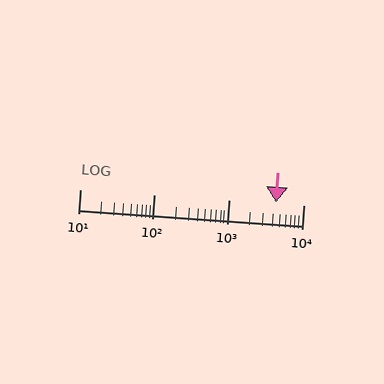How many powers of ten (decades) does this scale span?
The scale spans 3 decades, from 10 to 10000.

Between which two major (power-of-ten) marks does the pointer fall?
The pointer is between 1000 and 10000.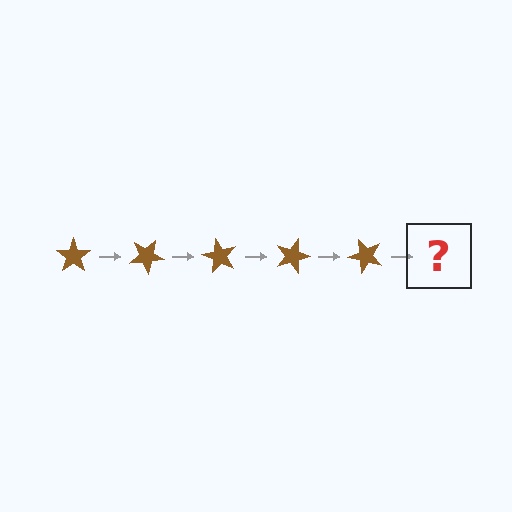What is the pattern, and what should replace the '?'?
The pattern is that the star rotates 30 degrees each step. The '?' should be a brown star rotated 150 degrees.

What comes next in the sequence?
The next element should be a brown star rotated 150 degrees.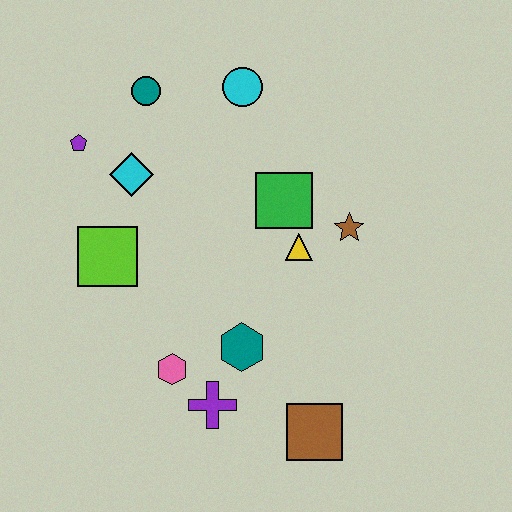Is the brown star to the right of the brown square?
Yes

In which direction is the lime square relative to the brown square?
The lime square is to the left of the brown square.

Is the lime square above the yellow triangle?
No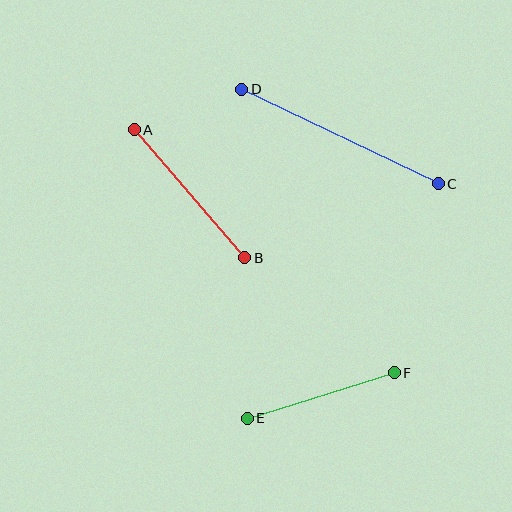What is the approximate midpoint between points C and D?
The midpoint is at approximately (340, 136) pixels.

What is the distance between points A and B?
The distance is approximately 169 pixels.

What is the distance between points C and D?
The distance is approximately 218 pixels.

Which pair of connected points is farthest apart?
Points C and D are farthest apart.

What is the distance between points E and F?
The distance is approximately 154 pixels.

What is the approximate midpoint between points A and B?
The midpoint is at approximately (190, 194) pixels.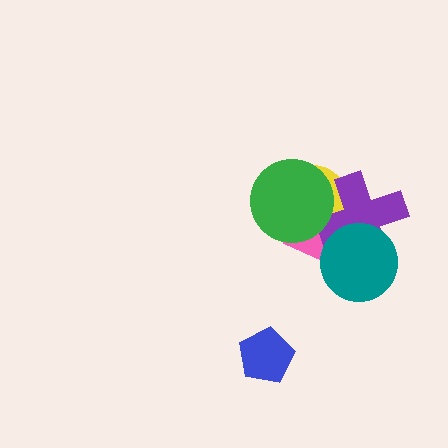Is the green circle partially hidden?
No, no other shape covers it.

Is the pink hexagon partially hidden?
Yes, it is partially covered by another shape.